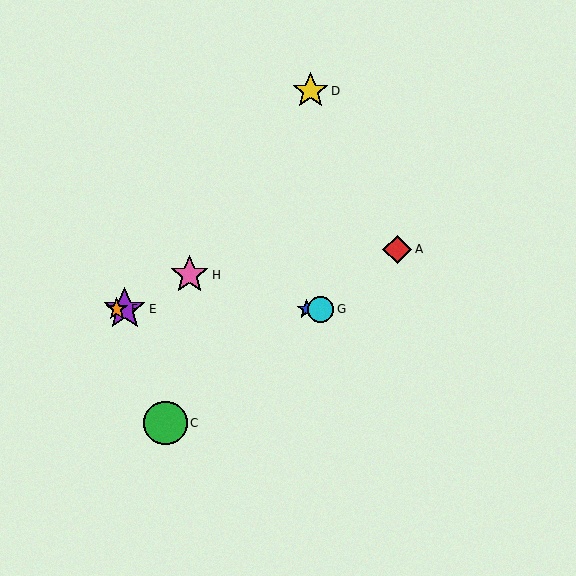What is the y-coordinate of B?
Object B is at y≈309.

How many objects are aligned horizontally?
4 objects (B, E, F, G) are aligned horizontally.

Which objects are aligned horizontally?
Objects B, E, F, G are aligned horizontally.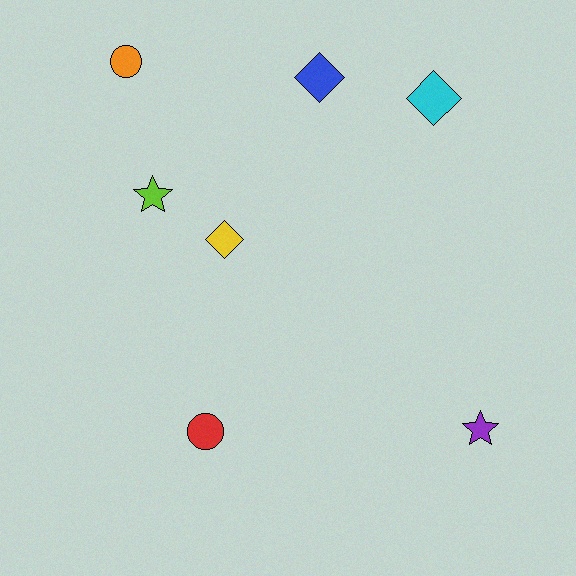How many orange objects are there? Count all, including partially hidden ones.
There is 1 orange object.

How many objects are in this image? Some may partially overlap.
There are 7 objects.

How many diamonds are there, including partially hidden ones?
There are 3 diamonds.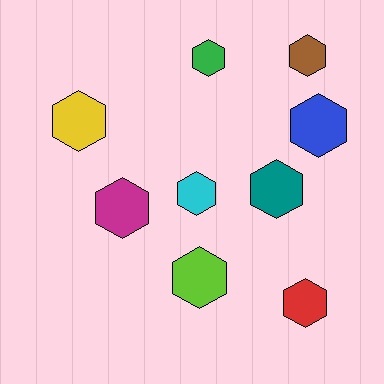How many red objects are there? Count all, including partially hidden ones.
There is 1 red object.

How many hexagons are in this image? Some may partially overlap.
There are 9 hexagons.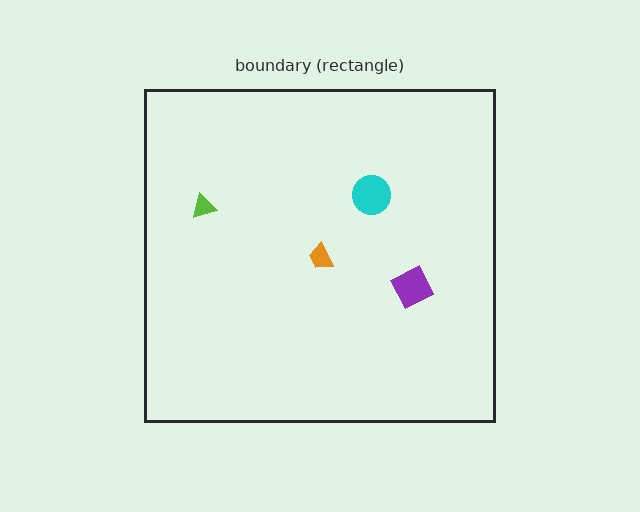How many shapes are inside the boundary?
4 inside, 0 outside.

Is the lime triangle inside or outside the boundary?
Inside.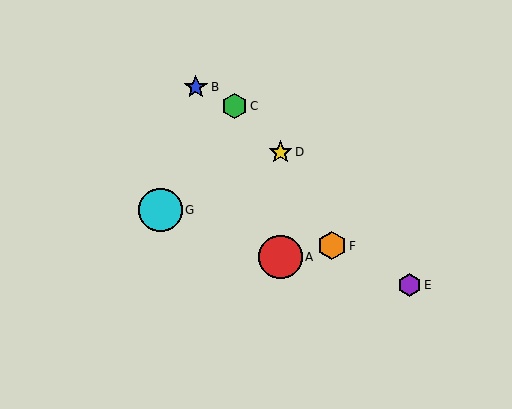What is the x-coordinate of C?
Object C is at x≈234.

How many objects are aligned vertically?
2 objects (A, D) are aligned vertically.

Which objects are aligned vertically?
Objects A, D are aligned vertically.